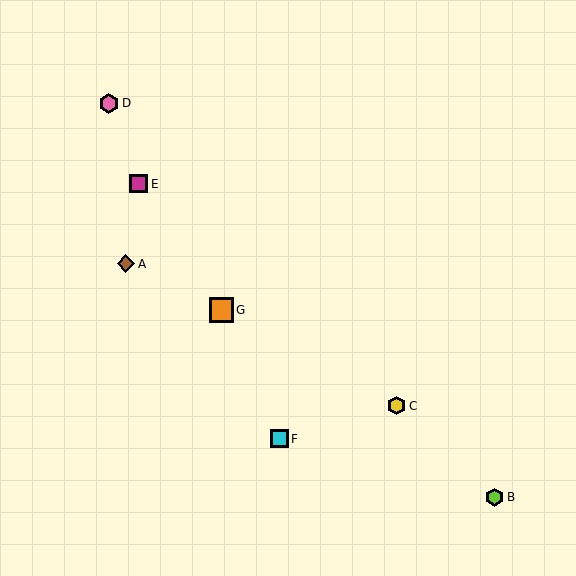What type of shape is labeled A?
Shape A is a brown diamond.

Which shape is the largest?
The orange square (labeled G) is the largest.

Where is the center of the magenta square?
The center of the magenta square is at (139, 184).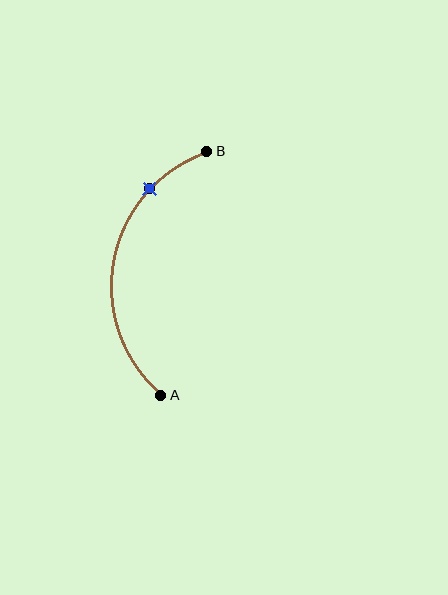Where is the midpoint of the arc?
The arc midpoint is the point on the curve farthest from the straight line joining A and B. It sits to the left of that line.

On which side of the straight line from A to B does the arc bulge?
The arc bulges to the left of the straight line connecting A and B.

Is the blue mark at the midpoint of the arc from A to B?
No. The blue mark lies on the arc but is closer to endpoint B. The arc midpoint would be at the point on the curve equidistant along the arc from both A and B.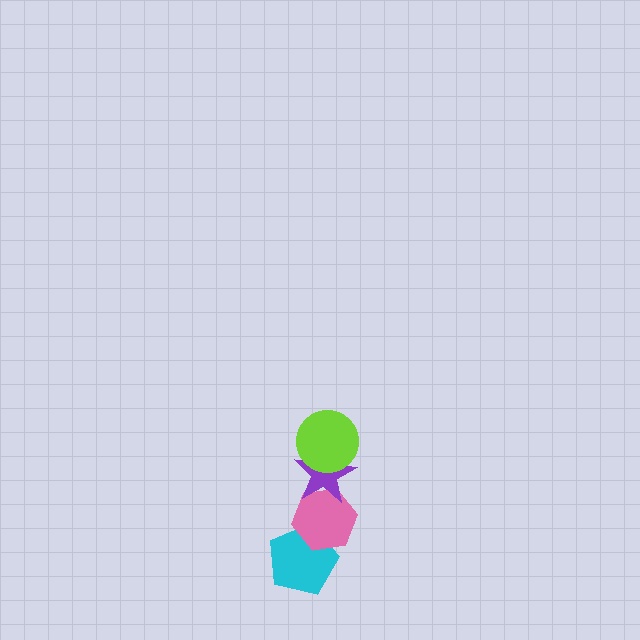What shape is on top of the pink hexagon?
The purple star is on top of the pink hexagon.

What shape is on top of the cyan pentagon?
The pink hexagon is on top of the cyan pentagon.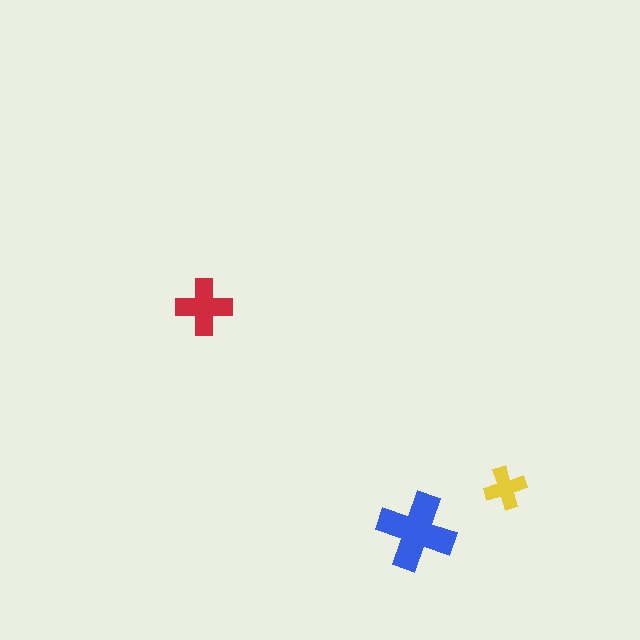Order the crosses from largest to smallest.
the blue one, the red one, the yellow one.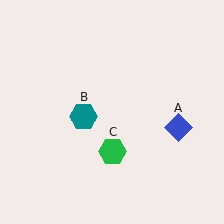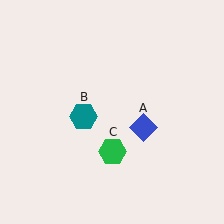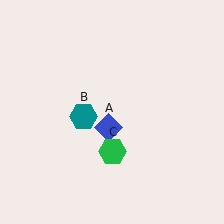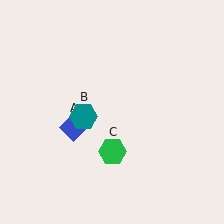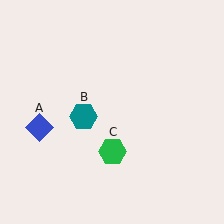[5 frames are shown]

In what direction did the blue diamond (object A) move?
The blue diamond (object A) moved left.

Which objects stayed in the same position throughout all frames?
Teal hexagon (object B) and green hexagon (object C) remained stationary.